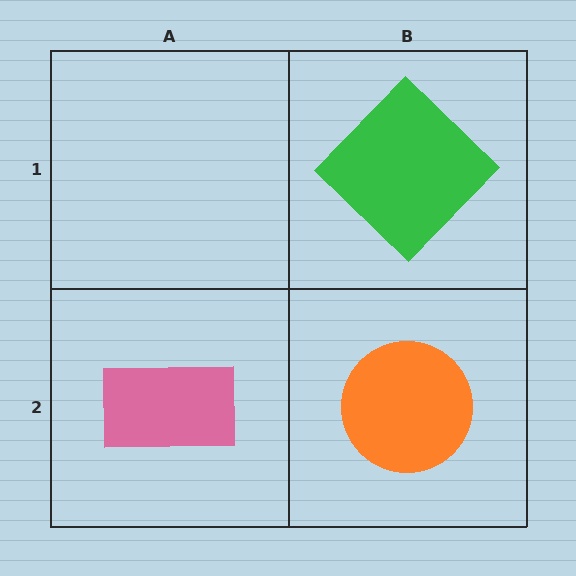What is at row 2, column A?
A pink rectangle.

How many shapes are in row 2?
2 shapes.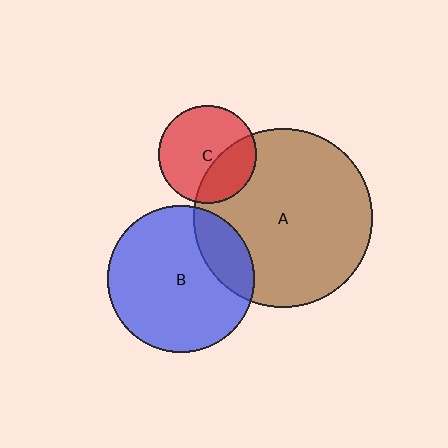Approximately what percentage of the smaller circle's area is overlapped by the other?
Approximately 30%.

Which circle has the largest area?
Circle A (brown).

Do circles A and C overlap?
Yes.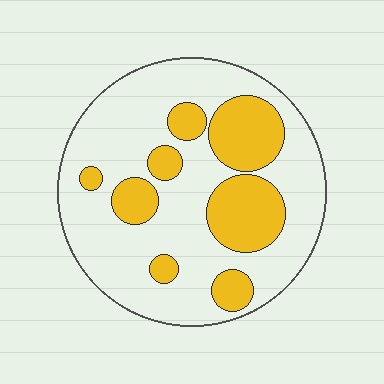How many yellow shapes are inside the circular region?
8.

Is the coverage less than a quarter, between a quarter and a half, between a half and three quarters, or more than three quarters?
Between a quarter and a half.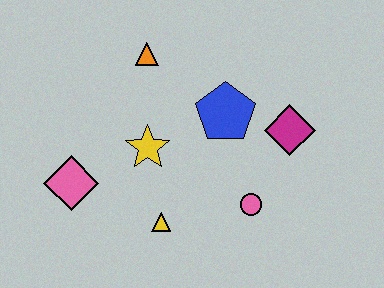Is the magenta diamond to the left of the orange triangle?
No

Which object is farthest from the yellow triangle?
The orange triangle is farthest from the yellow triangle.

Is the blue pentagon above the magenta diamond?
Yes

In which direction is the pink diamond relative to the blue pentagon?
The pink diamond is to the left of the blue pentagon.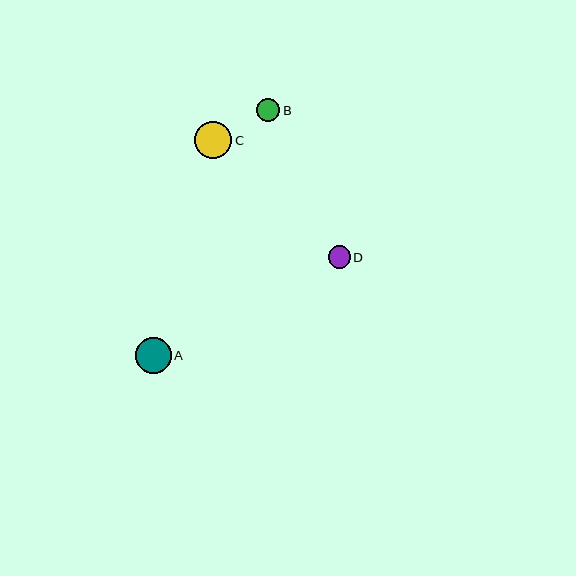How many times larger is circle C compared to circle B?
Circle C is approximately 1.6 times the size of circle B.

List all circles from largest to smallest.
From largest to smallest: C, A, B, D.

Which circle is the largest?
Circle C is the largest with a size of approximately 37 pixels.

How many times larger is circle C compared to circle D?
Circle C is approximately 1.7 times the size of circle D.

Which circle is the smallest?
Circle D is the smallest with a size of approximately 22 pixels.